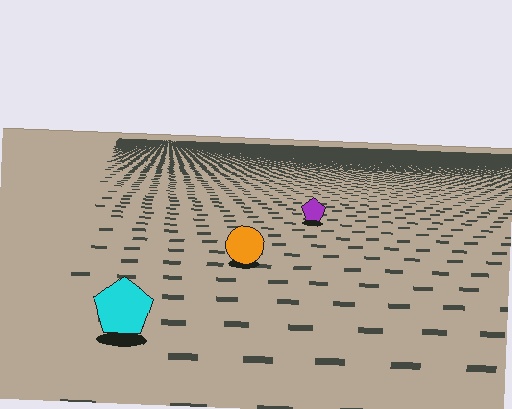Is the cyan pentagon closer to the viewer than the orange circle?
Yes. The cyan pentagon is closer — you can tell from the texture gradient: the ground texture is coarser near it.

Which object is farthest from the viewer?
The purple pentagon is farthest from the viewer. It appears smaller and the ground texture around it is denser.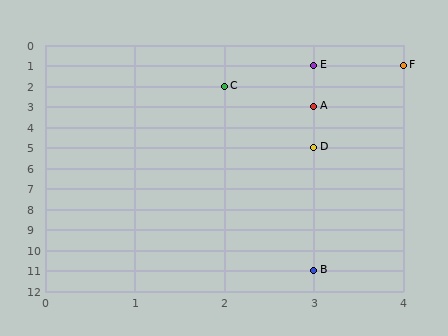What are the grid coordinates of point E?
Point E is at grid coordinates (3, 1).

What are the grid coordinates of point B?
Point B is at grid coordinates (3, 11).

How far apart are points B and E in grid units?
Points B and E are 10 rows apart.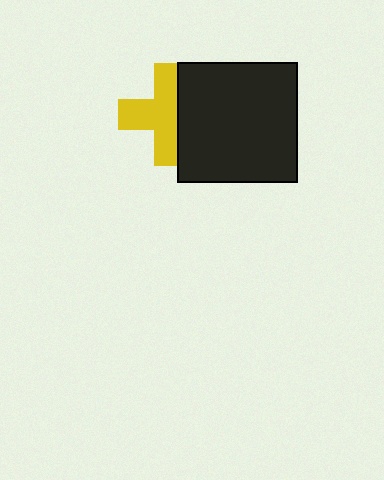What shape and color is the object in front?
The object in front is a black square.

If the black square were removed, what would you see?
You would see the complete yellow cross.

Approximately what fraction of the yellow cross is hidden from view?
Roughly 35% of the yellow cross is hidden behind the black square.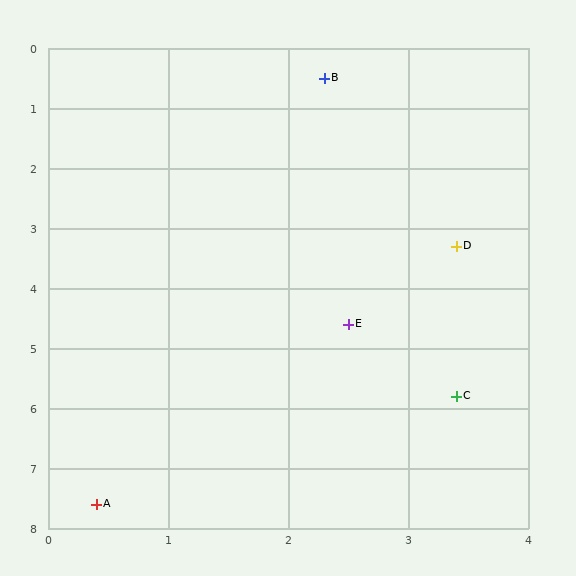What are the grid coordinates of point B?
Point B is at approximately (2.3, 0.5).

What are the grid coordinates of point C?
Point C is at approximately (3.4, 5.8).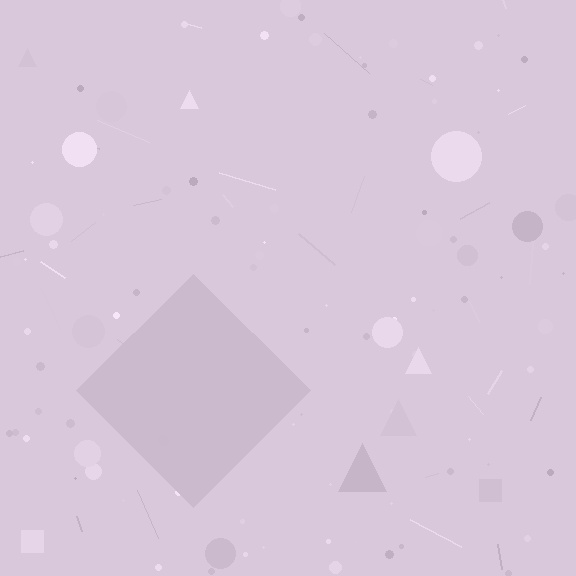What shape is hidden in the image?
A diamond is hidden in the image.